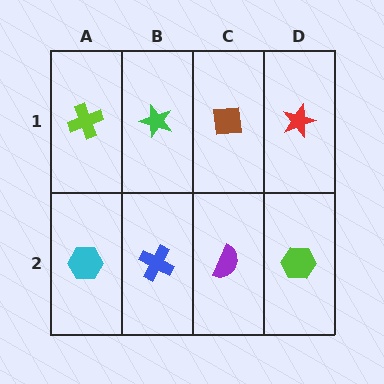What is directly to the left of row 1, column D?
A brown square.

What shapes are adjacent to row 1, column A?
A cyan hexagon (row 2, column A), a green star (row 1, column B).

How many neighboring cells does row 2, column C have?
3.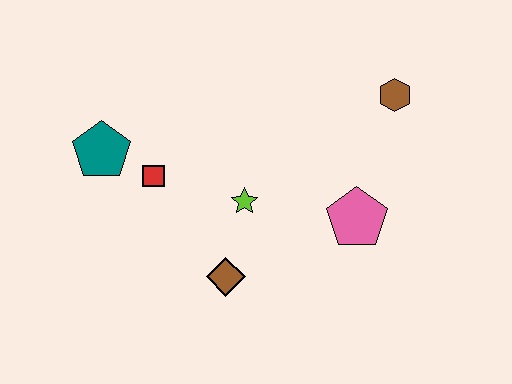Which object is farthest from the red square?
The brown hexagon is farthest from the red square.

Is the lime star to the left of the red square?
No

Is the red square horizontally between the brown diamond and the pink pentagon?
No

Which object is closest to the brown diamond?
The lime star is closest to the brown diamond.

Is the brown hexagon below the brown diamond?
No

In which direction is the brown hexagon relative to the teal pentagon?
The brown hexagon is to the right of the teal pentagon.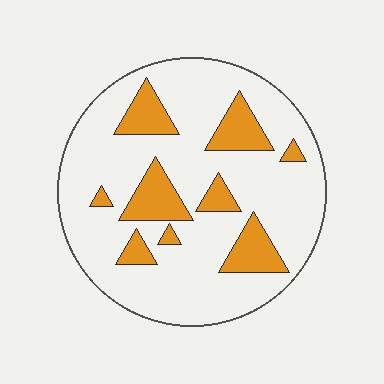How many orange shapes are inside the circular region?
9.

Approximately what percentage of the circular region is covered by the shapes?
Approximately 20%.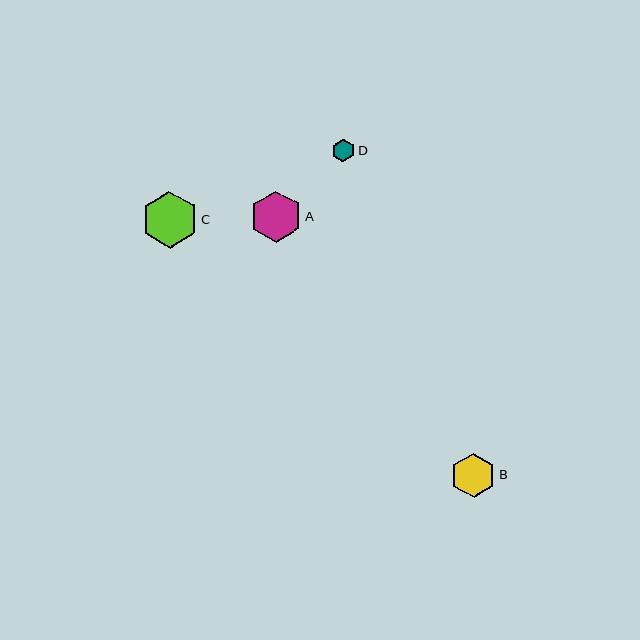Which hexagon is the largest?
Hexagon C is the largest with a size of approximately 57 pixels.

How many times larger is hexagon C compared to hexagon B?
Hexagon C is approximately 1.3 times the size of hexagon B.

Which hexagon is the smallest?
Hexagon D is the smallest with a size of approximately 24 pixels.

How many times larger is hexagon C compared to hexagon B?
Hexagon C is approximately 1.3 times the size of hexagon B.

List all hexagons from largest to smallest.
From largest to smallest: C, A, B, D.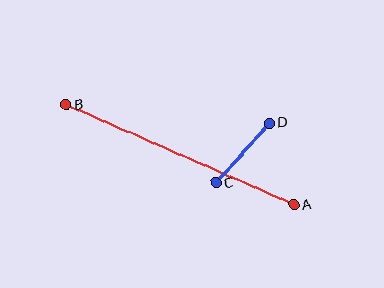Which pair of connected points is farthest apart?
Points A and B are farthest apart.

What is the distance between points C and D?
The distance is approximately 80 pixels.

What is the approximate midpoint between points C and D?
The midpoint is at approximately (243, 153) pixels.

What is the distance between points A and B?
The distance is approximately 249 pixels.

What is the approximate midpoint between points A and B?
The midpoint is at approximately (180, 155) pixels.